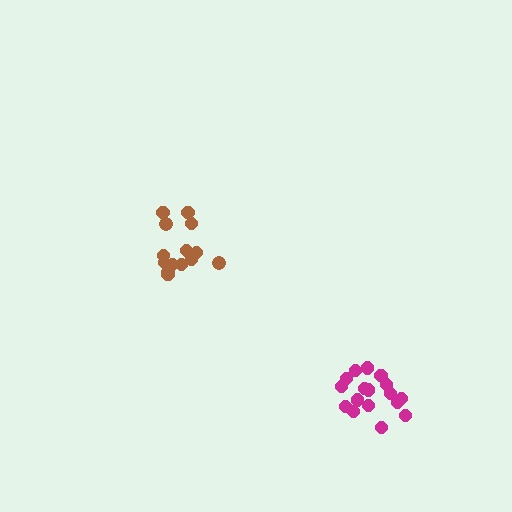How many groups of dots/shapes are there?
There are 2 groups.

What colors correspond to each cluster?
The clusters are colored: brown, magenta.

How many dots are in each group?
Group 1: 14 dots, Group 2: 17 dots (31 total).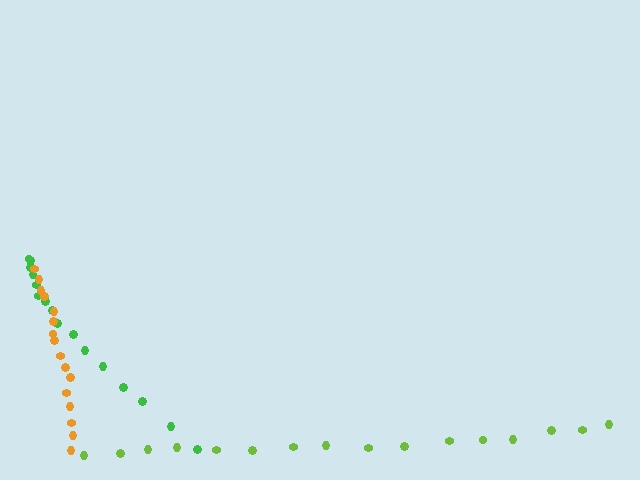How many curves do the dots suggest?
There are 3 distinct paths.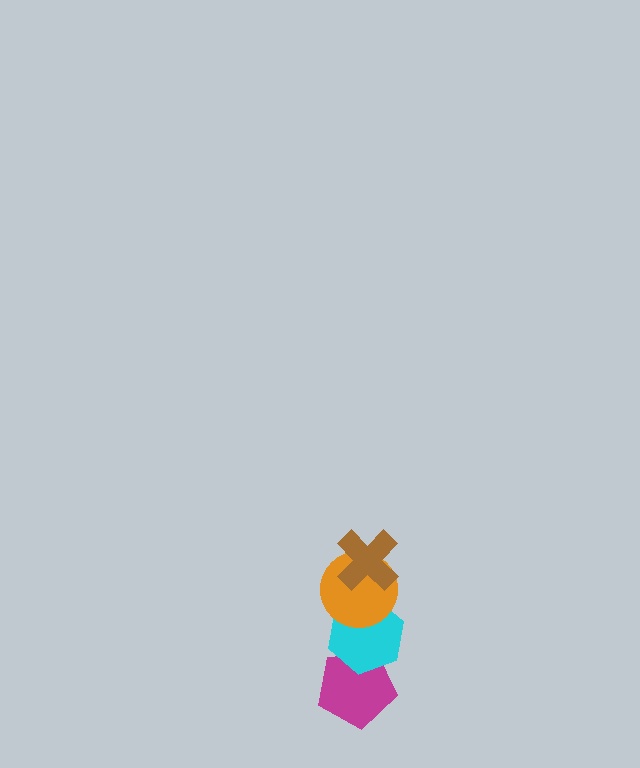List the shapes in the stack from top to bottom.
From top to bottom: the brown cross, the orange circle, the cyan hexagon, the magenta pentagon.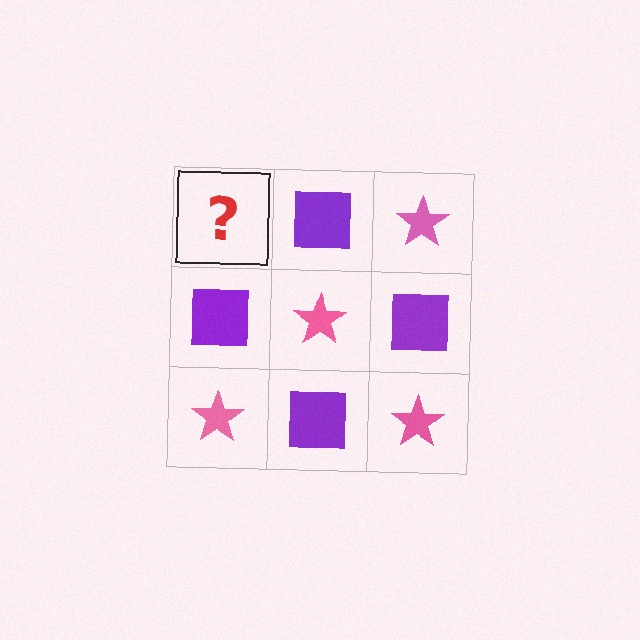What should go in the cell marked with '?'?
The missing cell should contain a pink star.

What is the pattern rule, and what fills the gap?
The rule is that it alternates pink star and purple square in a checkerboard pattern. The gap should be filled with a pink star.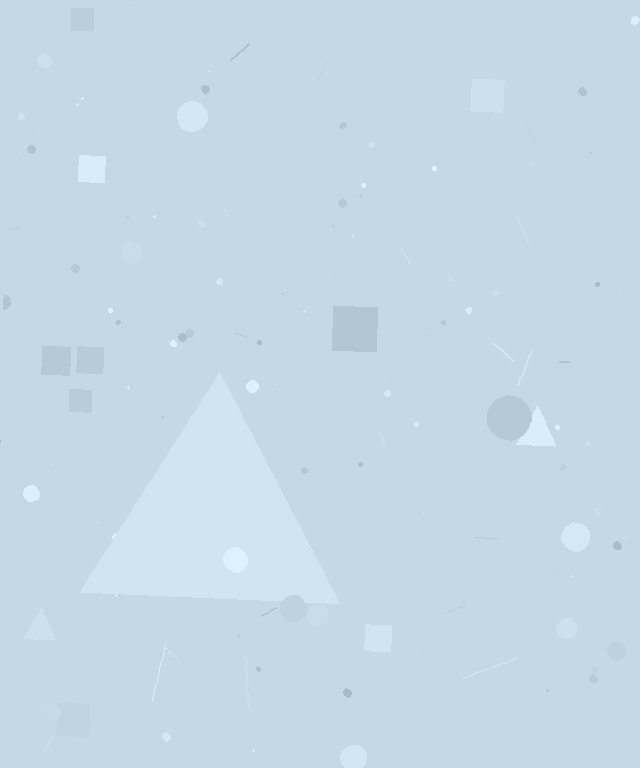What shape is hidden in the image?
A triangle is hidden in the image.